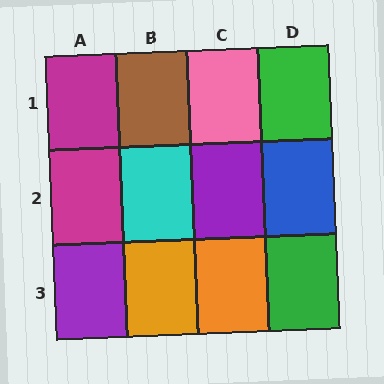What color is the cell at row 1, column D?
Green.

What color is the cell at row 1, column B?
Brown.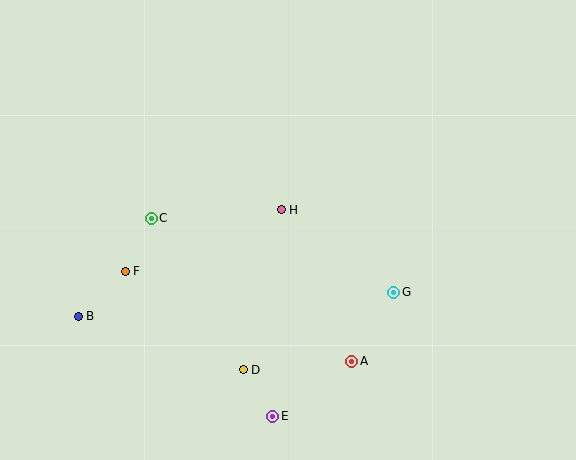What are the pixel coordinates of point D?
Point D is at (243, 370).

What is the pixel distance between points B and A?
The distance between B and A is 277 pixels.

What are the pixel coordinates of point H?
Point H is at (281, 210).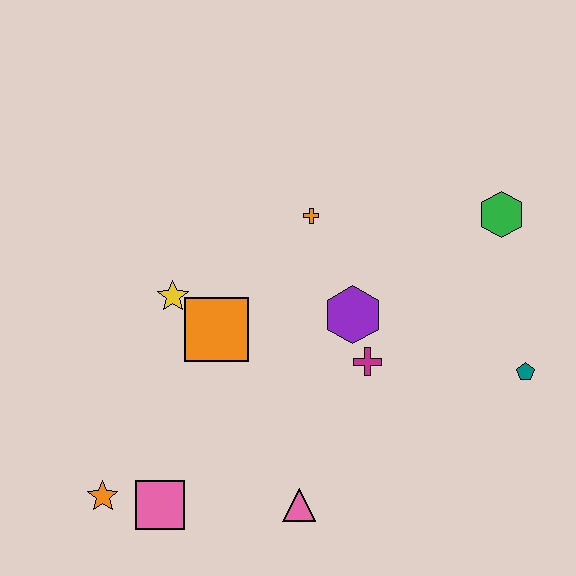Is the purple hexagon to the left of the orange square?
No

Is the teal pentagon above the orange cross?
No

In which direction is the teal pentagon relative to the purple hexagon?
The teal pentagon is to the right of the purple hexagon.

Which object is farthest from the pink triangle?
The green hexagon is farthest from the pink triangle.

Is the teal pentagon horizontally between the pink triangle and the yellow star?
No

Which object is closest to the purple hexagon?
The magenta cross is closest to the purple hexagon.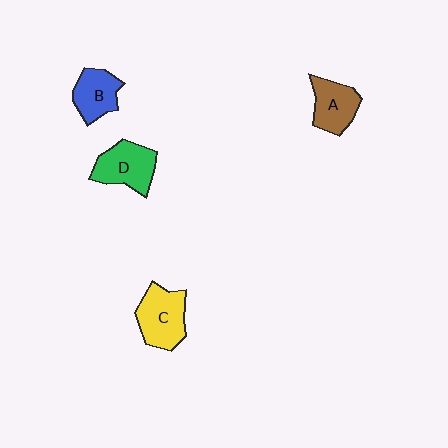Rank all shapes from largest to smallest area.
From largest to smallest: C (yellow), D (green), A (brown), B (blue).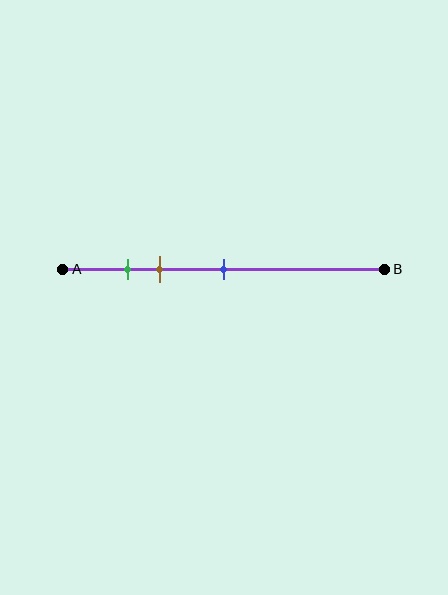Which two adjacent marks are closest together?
The green and brown marks are the closest adjacent pair.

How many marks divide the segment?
There are 3 marks dividing the segment.